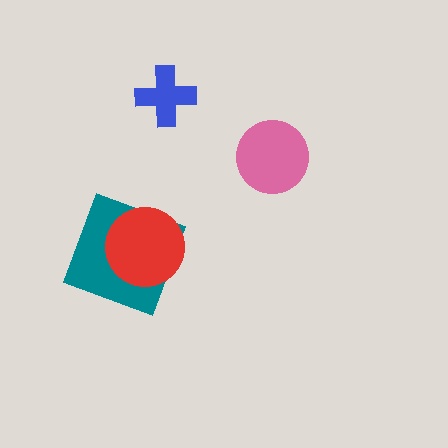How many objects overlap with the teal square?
1 object overlaps with the teal square.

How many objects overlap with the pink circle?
0 objects overlap with the pink circle.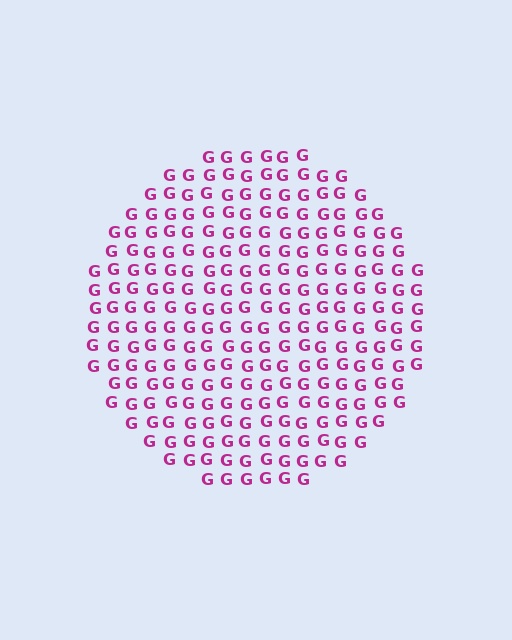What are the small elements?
The small elements are letter G's.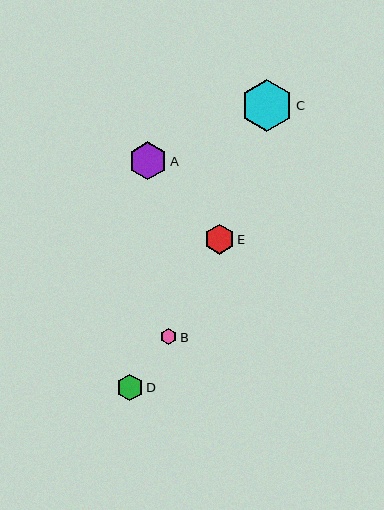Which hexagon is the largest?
Hexagon C is the largest with a size of approximately 52 pixels.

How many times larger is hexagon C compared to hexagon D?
Hexagon C is approximately 1.9 times the size of hexagon D.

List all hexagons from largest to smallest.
From largest to smallest: C, A, E, D, B.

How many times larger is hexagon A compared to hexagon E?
Hexagon A is approximately 1.3 times the size of hexagon E.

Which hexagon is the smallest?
Hexagon B is the smallest with a size of approximately 16 pixels.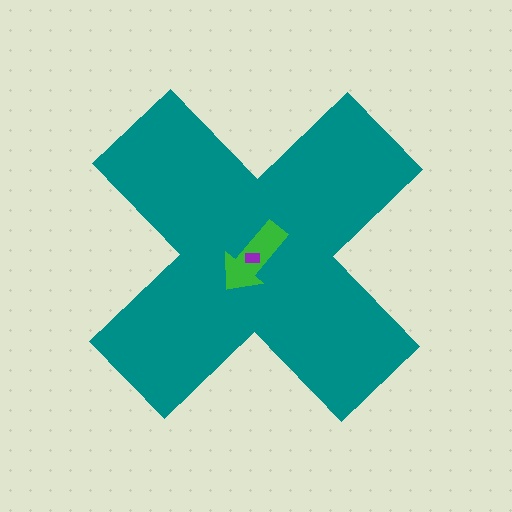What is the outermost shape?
The teal cross.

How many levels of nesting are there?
3.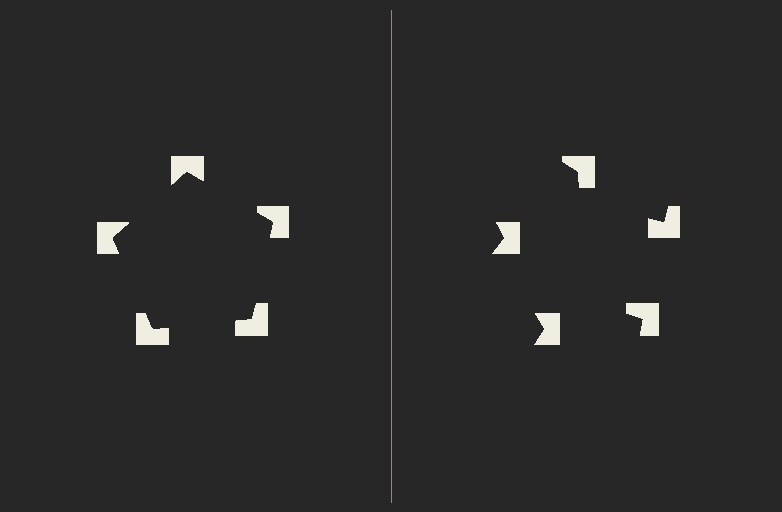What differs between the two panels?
The notched squares are positioned identically on both sides; only the wedge orientations differ. On the left they align to a pentagon; on the right they are misaligned.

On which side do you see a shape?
An illusory pentagon appears on the left side. On the right side the wedge cuts are rotated, so no coherent shape forms.